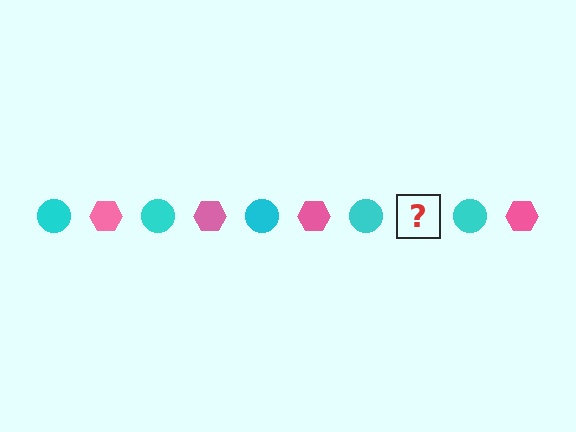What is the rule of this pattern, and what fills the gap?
The rule is that the pattern alternates between cyan circle and pink hexagon. The gap should be filled with a pink hexagon.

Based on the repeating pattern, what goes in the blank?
The blank should be a pink hexagon.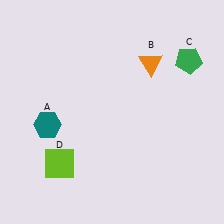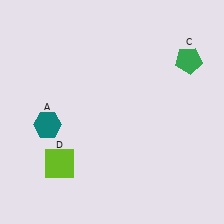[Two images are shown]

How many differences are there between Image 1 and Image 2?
There is 1 difference between the two images.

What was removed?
The orange triangle (B) was removed in Image 2.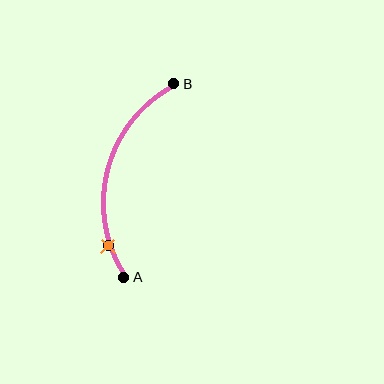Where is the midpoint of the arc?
The arc midpoint is the point on the curve farthest from the straight line joining A and B. It sits to the left of that line.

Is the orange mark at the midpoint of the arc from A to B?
No. The orange mark lies on the arc but is closer to endpoint A. The arc midpoint would be at the point on the curve equidistant along the arc from both A and B.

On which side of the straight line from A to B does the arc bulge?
The arc bulges to the left of the straight line connecting A and B.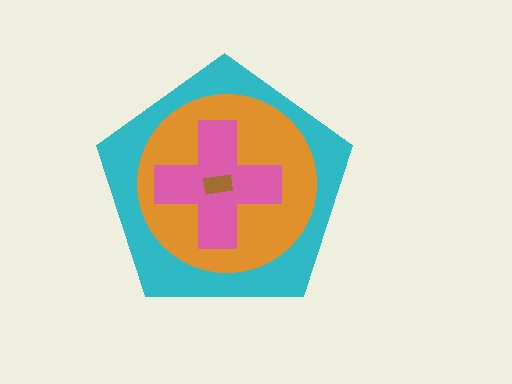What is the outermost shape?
The cyan pentagon.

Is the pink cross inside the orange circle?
Yes.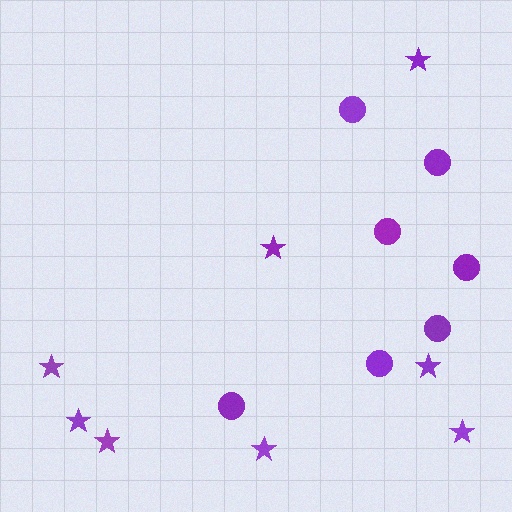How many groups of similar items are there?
There are 2 groups: one group of stars (8) and one group of circles (7).